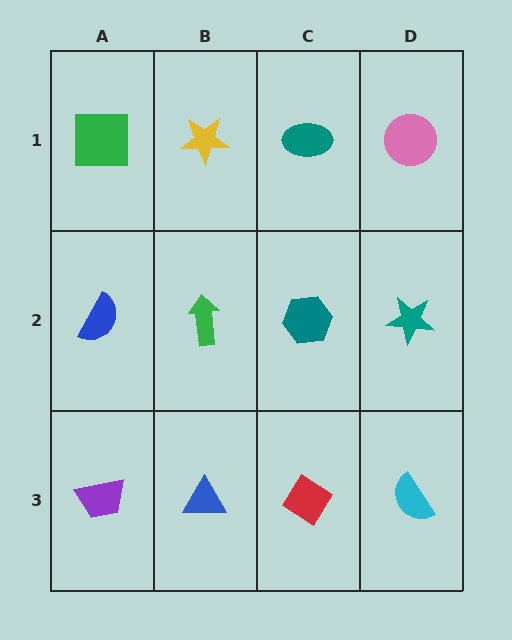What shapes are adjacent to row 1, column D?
A teal star (row 2, column D), a teal ellipse (row 1, column C).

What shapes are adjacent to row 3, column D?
A teal star (row 2, column D), a red diamond (row 3, column C).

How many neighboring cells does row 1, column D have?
2.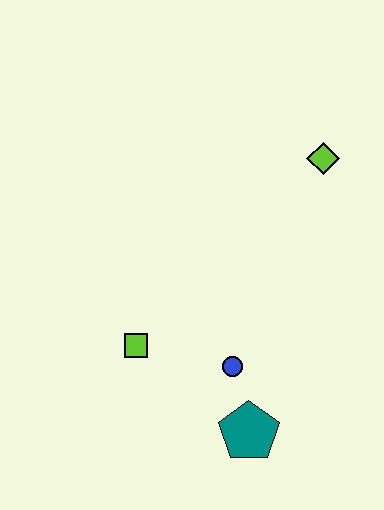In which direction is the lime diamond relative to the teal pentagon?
The lime diamond is above the teal pentagon.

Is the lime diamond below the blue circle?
No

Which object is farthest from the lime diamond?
The teal pentagon is farthest from the lime diamond.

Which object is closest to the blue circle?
The teal pentagon is closest to the blue circle.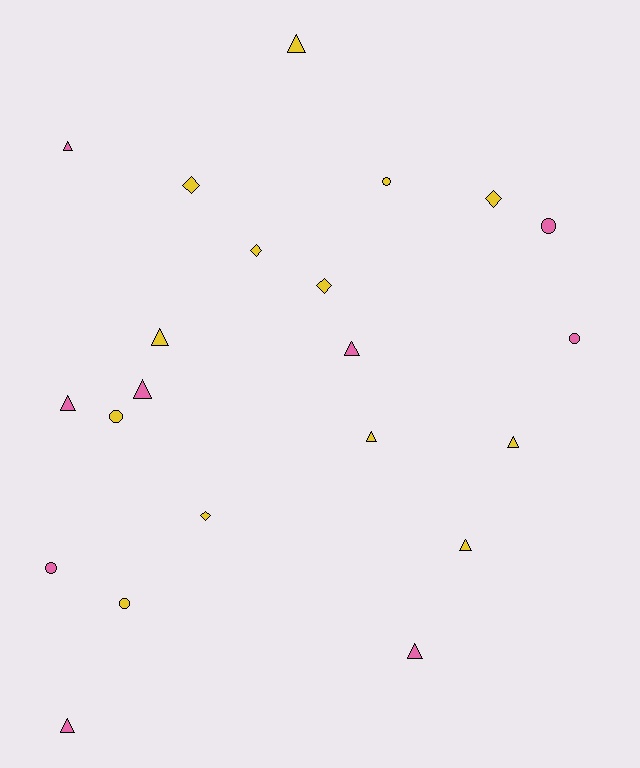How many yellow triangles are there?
There are 5 yellow triangles.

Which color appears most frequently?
Yellow, with 13 objects.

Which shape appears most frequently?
Triangle, with 11 objects.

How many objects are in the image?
There are 22 objects.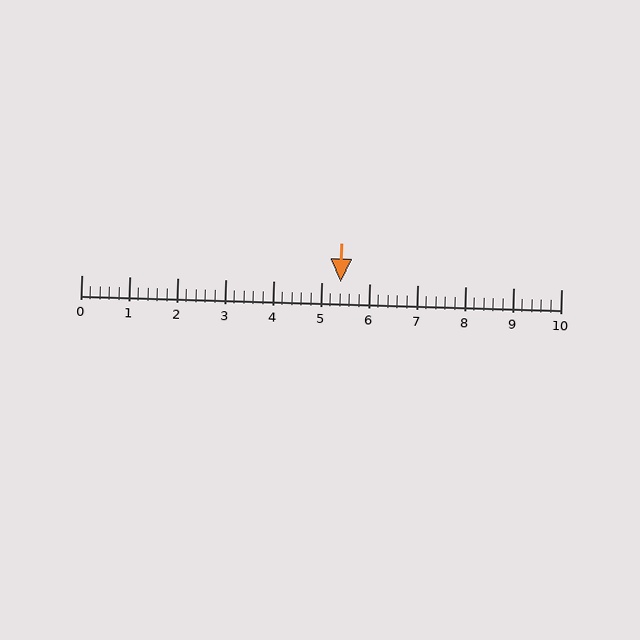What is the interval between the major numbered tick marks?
The major tick marks are spaced 1 units apart.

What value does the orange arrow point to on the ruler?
The orange arrow points to approximately 5.4.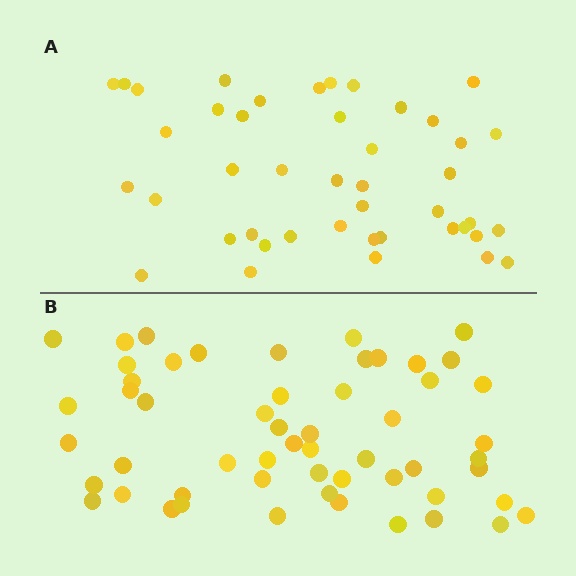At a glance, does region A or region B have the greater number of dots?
Region B (the bottom region) has more dots.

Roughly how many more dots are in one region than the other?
Region B has roughly 12 or so more dots than region A.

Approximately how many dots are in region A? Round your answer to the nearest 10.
About 40 dots. (The exact count is 44, which rounds to 40.)